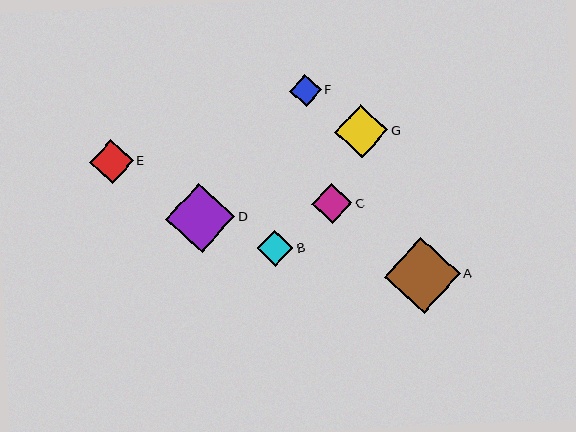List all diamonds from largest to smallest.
From largest to smallest: A, D, G, E, C, B, F.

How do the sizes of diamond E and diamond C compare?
Diamond E and diamond C are approximately the same size.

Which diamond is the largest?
Diamond A is the largest with a size of approximately 75 pixels.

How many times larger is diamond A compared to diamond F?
Diamond A is approximately 2.4 times the size of diamond F.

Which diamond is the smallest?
Diamond F is the smallest with a size of approximately 32 pixels.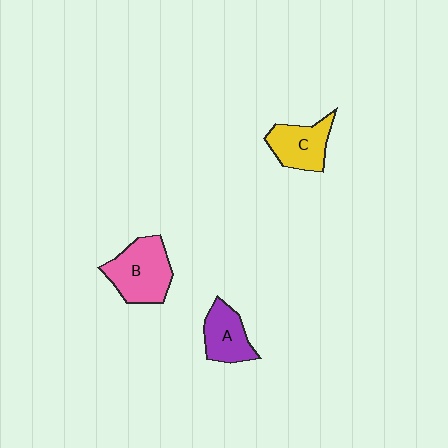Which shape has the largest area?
Shape B (pink).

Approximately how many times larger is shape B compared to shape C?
Approximately 1.3 times.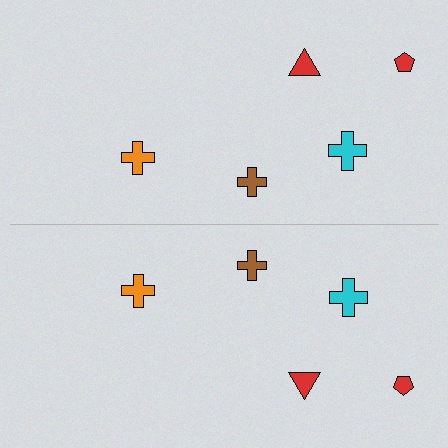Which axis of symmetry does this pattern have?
The pattern has a horizontal axis of symmetry running through the center of the image.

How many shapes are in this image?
There are 10 shapes in this image.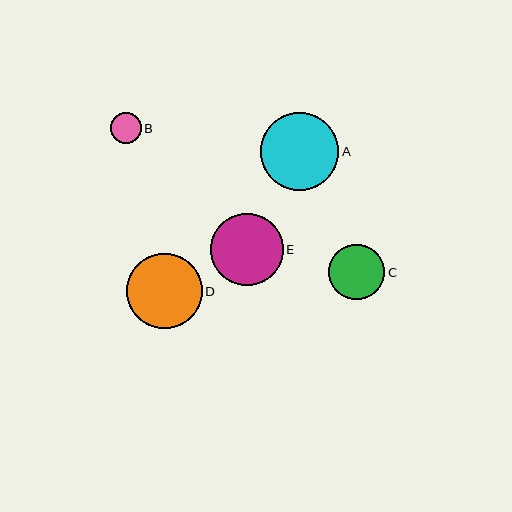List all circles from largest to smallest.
From largest to smallest: A, D, E, C, B.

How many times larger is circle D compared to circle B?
Circle D is approximately 2.4 times the size of circle B.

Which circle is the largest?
Circle A is the largest with a size of approximately 78 pixels.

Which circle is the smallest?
Circle B is the smallest with a size of approximately 31 pixels.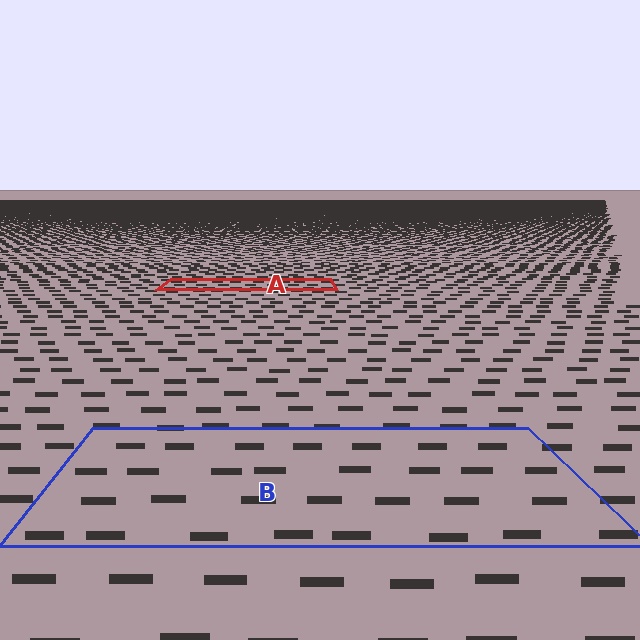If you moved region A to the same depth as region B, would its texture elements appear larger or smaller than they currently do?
They would appear larger. At a closer depth, the same texture elements are projected at a bigger on-screen size.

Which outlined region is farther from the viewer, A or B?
Region A is farther from the viewer — the texture elements inside it appear smaller and more densely packed.